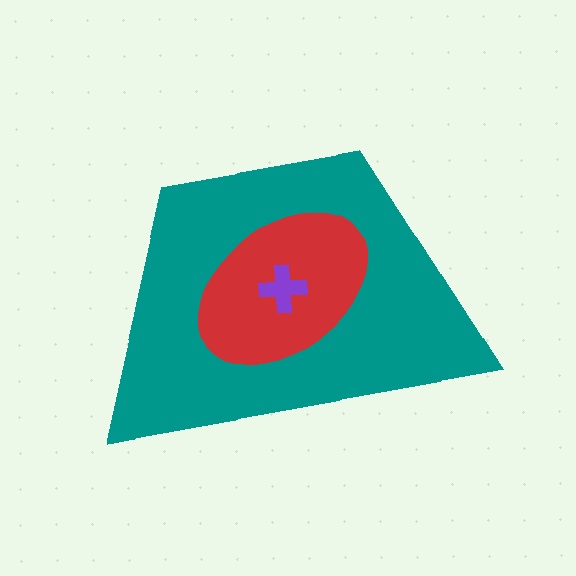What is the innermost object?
The purple cross.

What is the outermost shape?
The teal trapezoid.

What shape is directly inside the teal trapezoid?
The red ellipse.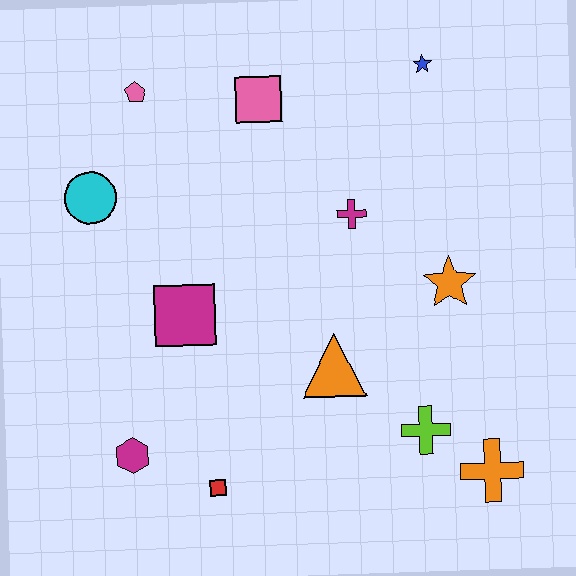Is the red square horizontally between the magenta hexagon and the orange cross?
Yes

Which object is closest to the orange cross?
The lime cross is closest to the orange cross.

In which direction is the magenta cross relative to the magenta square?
The magenta cross is to the right of the magenta square.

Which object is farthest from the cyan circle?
The orange cross is farthest from the cyan circle.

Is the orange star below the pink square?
Yes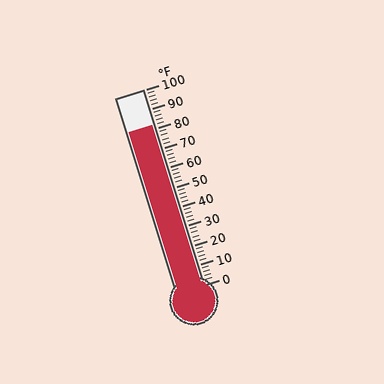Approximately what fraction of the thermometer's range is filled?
The thermometer is filled to approximately 80% of its range.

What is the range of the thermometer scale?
The thermometer scale ranges from 0°F to 100°F.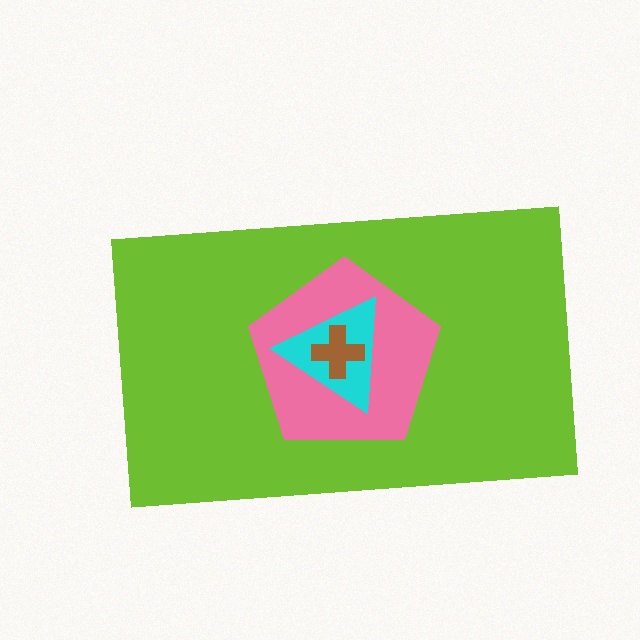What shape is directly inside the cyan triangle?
The brown cross.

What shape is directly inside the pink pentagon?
The cyan triangle.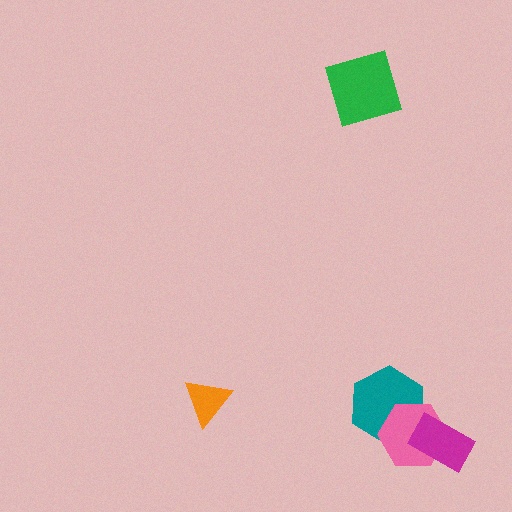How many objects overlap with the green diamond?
0 objects overlap with the green diamond.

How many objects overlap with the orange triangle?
0 objects overlap with the orange triangle.